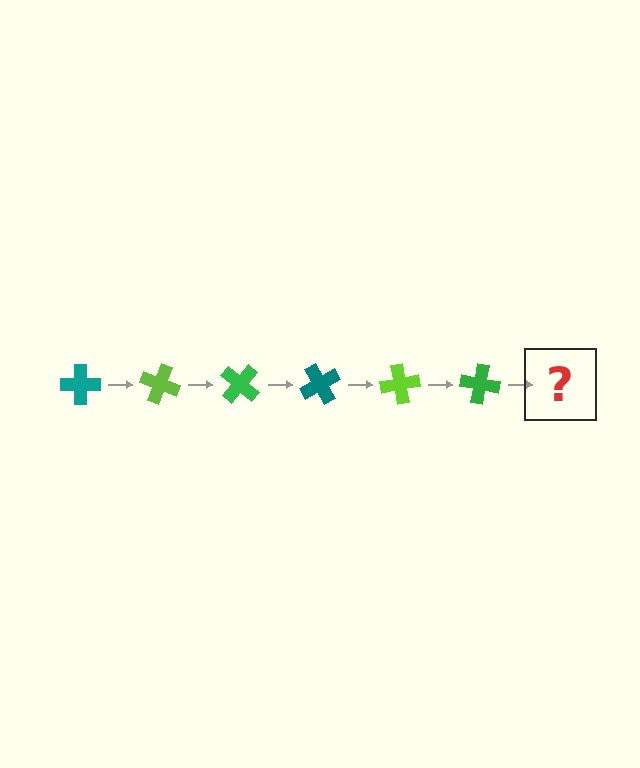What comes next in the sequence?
The next element should be a teal cross, rotated 120 degrees from the start.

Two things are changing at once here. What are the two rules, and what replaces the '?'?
The two rules are that it rotates 20 degrees each step and the color cycles through teal, lime, and green. The '?' should be a teal cross, rotated 120 degrees from the start.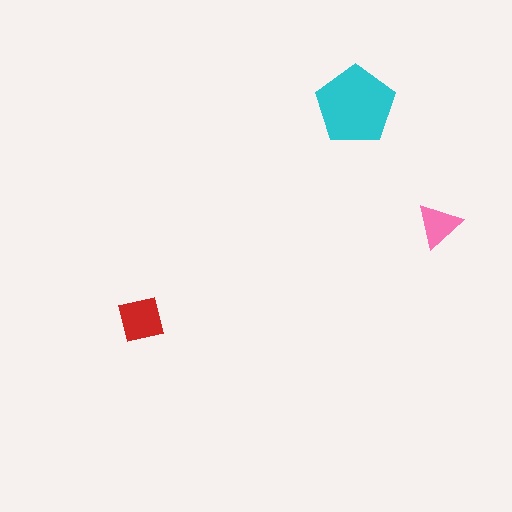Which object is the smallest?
The pink triangle.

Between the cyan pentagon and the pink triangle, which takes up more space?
The cyan pentagon.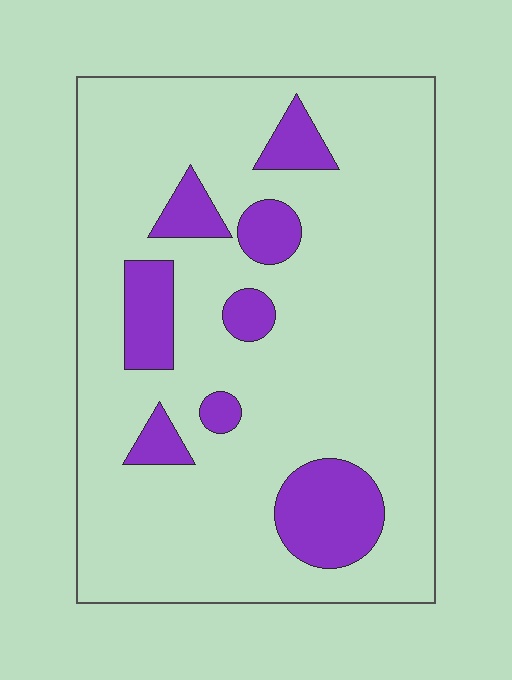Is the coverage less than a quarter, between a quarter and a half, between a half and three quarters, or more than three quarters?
Less than a quarter.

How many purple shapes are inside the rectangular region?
8.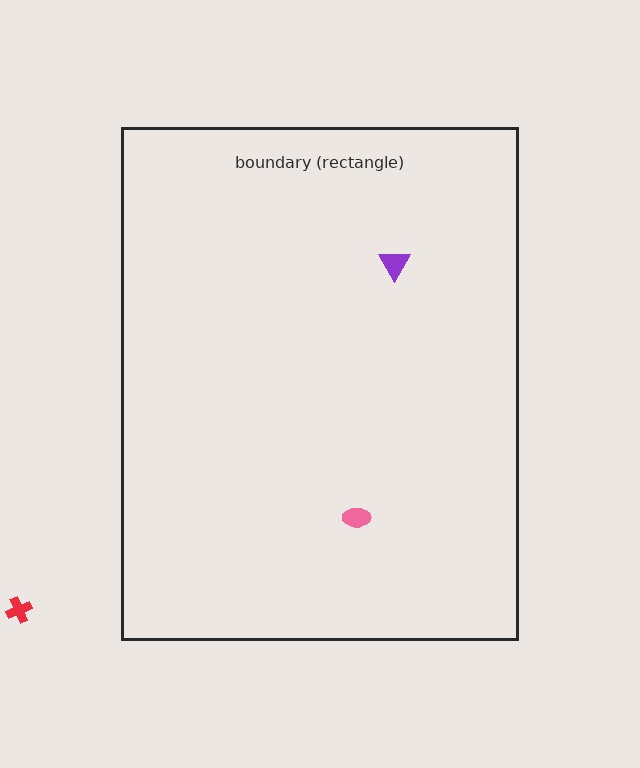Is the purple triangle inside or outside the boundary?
Inside.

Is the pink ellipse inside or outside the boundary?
Inside.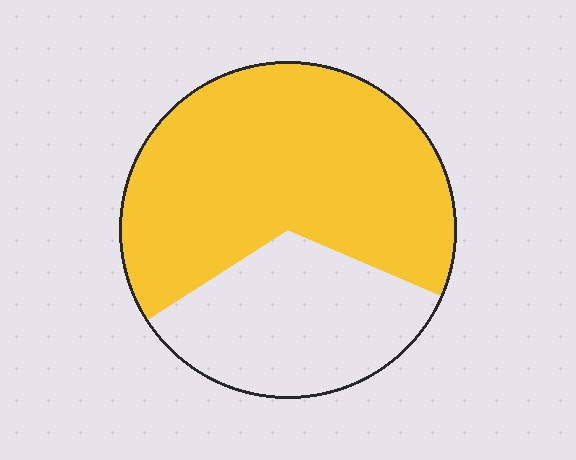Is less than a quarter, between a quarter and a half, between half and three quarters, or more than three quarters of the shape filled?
Between half and three quarters.